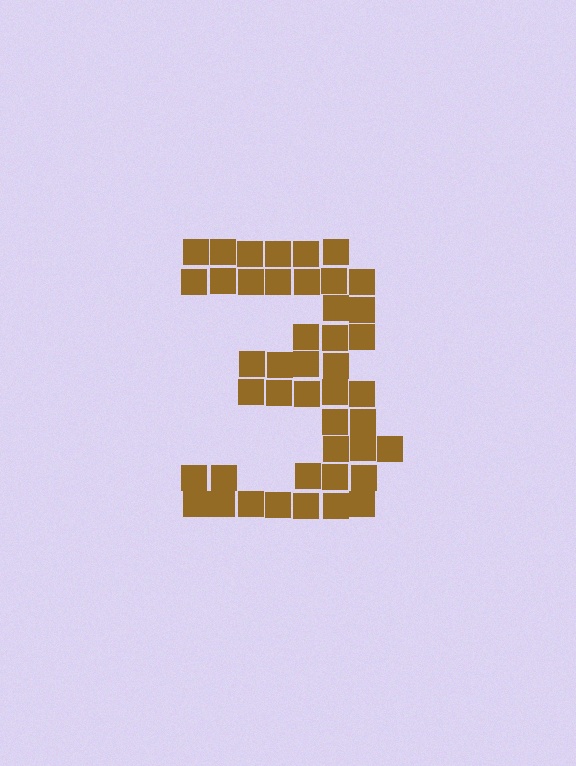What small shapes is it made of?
It is made of small squares.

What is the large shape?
The large shape is the digit 3.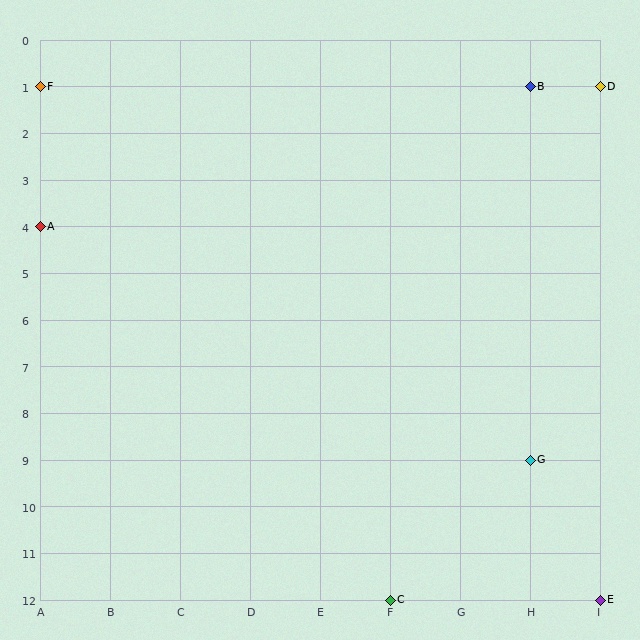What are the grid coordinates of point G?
Point G is at grid coordinates (H, 9).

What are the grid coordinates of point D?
Point D is at grid coordinates (I, 1).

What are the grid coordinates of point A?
Point A is at grid coordinates (A, 4).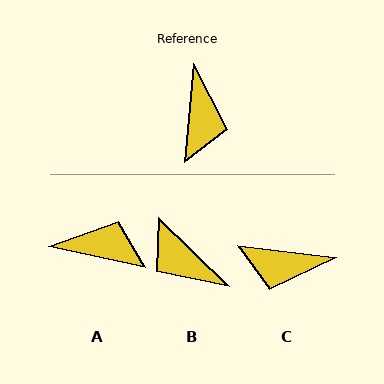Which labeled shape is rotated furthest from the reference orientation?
B, about 129 degrees away.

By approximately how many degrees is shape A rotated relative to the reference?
Approximately 83 degrees counter-clockwise.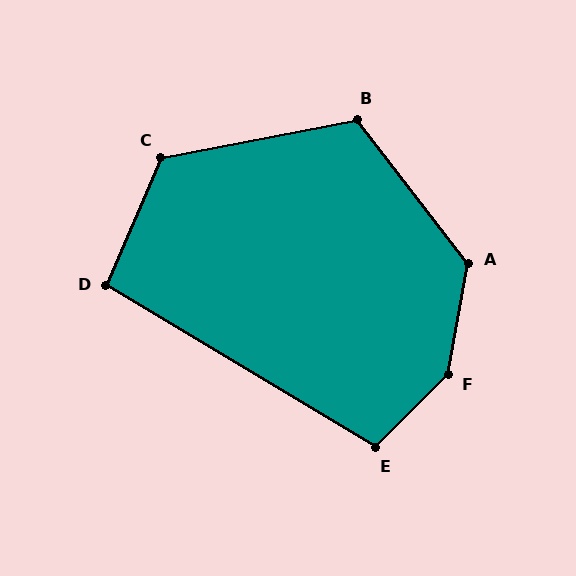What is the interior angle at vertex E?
Approximately 104 degrees (obtuse).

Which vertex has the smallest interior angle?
D, at approximately 98 degrees.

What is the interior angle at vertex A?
Approximately 132 degrees (obtuse).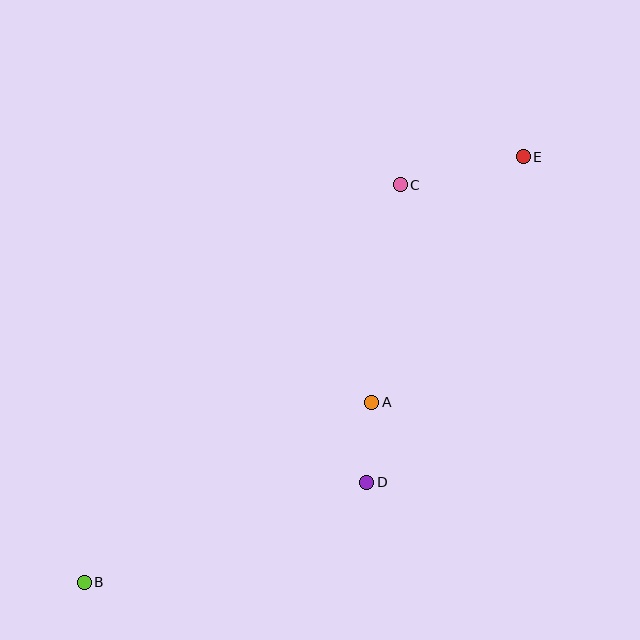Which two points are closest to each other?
Points A and D are closest to each other.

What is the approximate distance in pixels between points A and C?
The distance between A and C is approximately 220 pixels.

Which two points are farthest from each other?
Points B and E are farthest from each other.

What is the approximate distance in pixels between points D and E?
The distance between D and E is approximately 361 pixels.